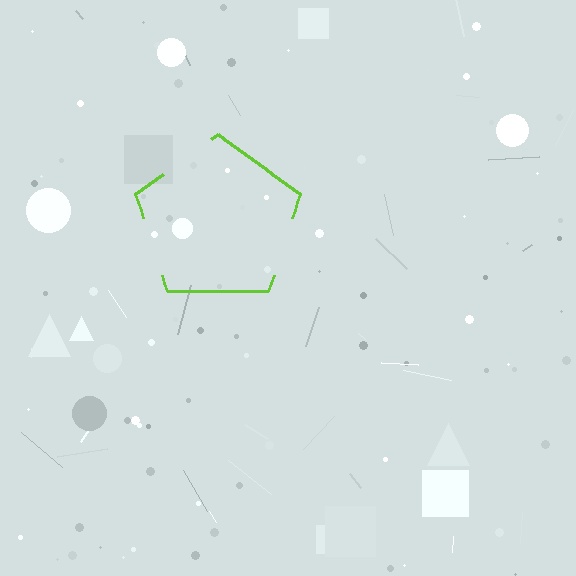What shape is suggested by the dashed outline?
The dashed outline suggests a pentagon.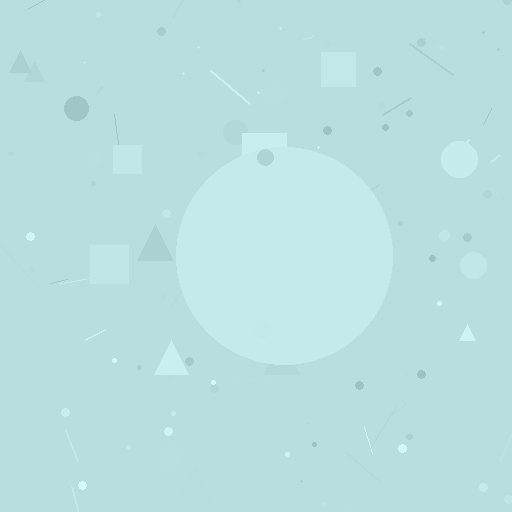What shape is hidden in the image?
A circle is hidden in the image.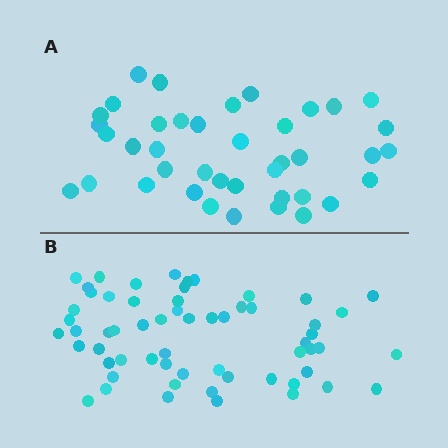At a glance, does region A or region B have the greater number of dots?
Region B (the bottom region) has more dots.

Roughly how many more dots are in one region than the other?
Region B has approximately 20 more dots than region A.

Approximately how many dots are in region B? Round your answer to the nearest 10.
About 60 dots.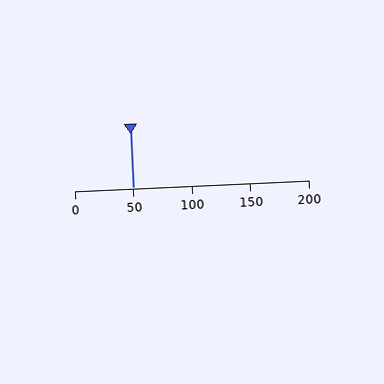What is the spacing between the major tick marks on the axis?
The major ticks are spaced 50 apart.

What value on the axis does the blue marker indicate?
The marker indicates approximately 50.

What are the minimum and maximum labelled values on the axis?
The axis runs from 0 to 200.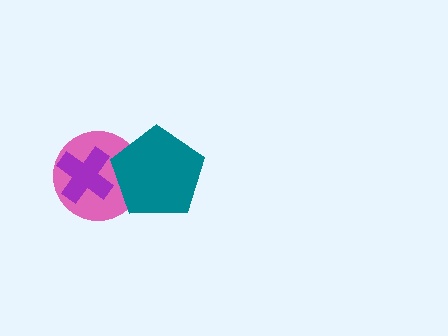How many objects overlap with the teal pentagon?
1 object overlaps with the teal pentagon.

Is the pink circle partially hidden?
Yes, it is partially covered by another shape.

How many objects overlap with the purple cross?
1 object overlaps with the purple cross.